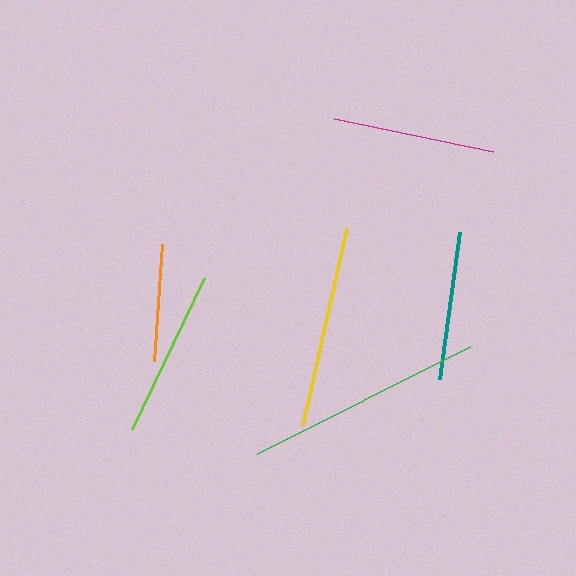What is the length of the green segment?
The green segment is approximately 238 pixels long.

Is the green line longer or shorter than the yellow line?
The green line is longer than the yellow line.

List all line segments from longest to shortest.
From longest to shortest: green, yellow, lime, magenta, teal, orange.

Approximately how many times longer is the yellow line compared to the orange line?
The yellow line is approximately 1.7 times the length of the orange line.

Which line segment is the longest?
The green line is the longest at approximately 238 pixels.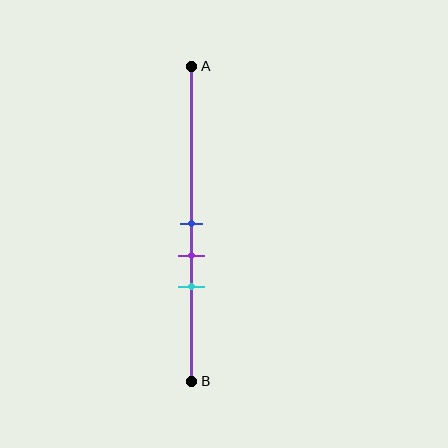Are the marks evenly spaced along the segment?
Yes, the marks are approximately evenly spaced.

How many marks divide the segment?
There are 3 marks dividing the segment.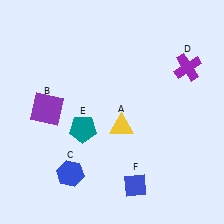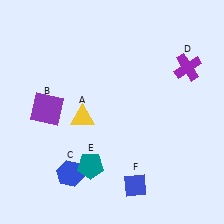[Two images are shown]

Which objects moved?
The objects that moved are: the yellow triangle (A), the teal pentagon (E).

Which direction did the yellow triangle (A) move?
The yellow triangle (A) moved left.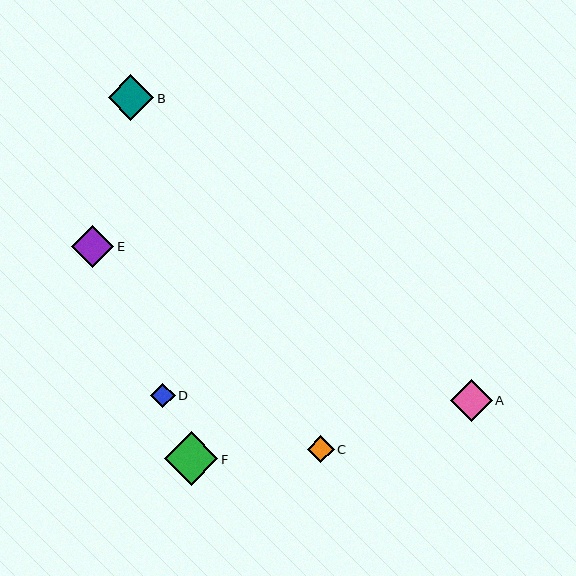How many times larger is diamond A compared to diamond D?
Diamond A is approximately 1.7 times the size of diamond D.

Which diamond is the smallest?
Diamond D is the smallest with a size of approximately 24 pixels.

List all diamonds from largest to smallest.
From largest to smallest: F, B, E, A, C, D.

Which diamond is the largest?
Diamond F is the largest with a size of approximately 54 pixels.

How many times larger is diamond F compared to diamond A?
Diamond F is approximately 1.3 times the size of diamond A.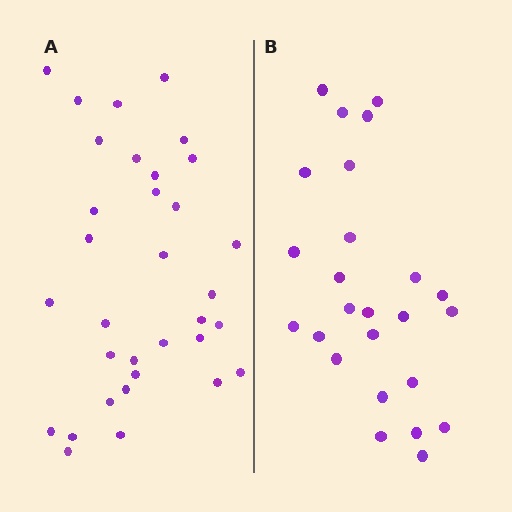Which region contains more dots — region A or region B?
Region A (the left region) has more dots.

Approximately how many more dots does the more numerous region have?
Region A has roughly 8 or so more dots than region B.